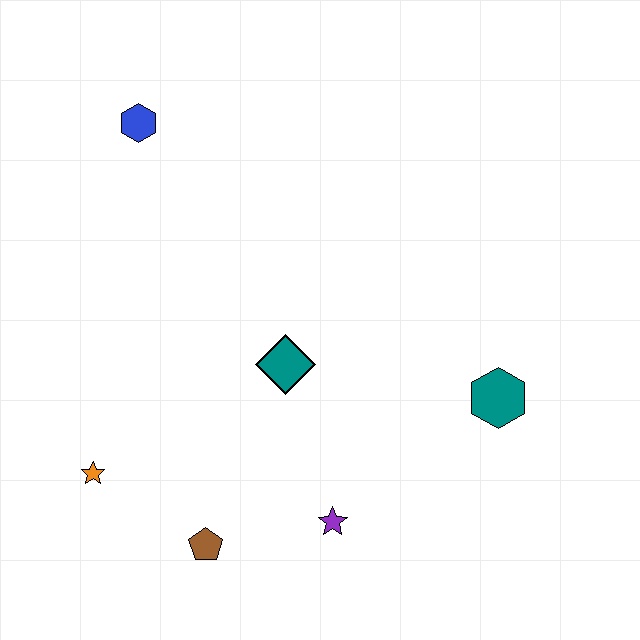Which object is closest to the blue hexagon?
The teal diamond is closest to the blue hexagon.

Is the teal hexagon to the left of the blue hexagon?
No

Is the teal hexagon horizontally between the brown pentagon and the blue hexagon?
No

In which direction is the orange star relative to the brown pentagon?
The orange star is to the left of the brown pentagon.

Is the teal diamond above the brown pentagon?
Yes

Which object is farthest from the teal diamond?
The blue hexagon is farthest from the teal diamond.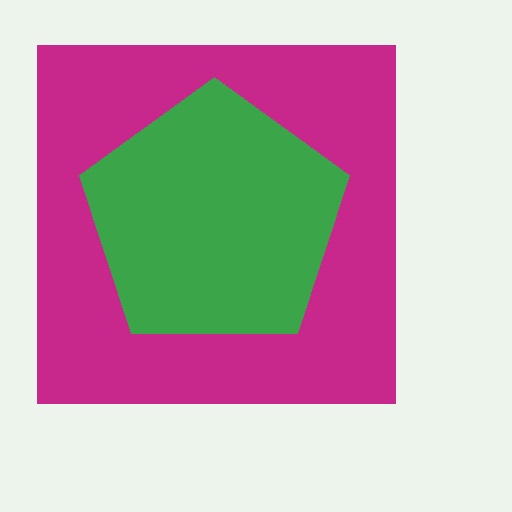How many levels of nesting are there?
2.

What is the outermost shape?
The magenta square.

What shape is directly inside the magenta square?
The green pentagon.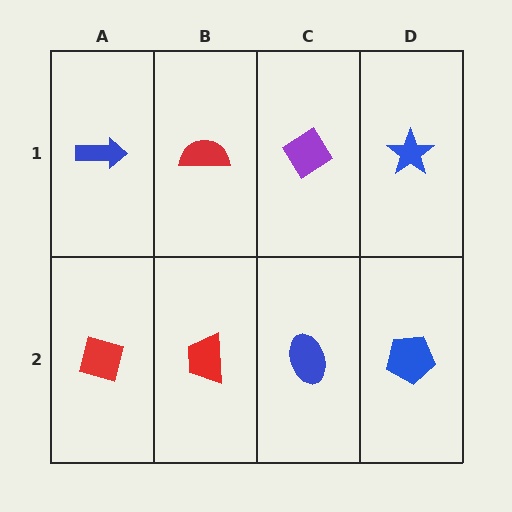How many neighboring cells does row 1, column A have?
2.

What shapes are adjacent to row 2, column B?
A red semicircle (row 1, column B), a red diamond (row 2, column A), a blue ellipse (row 2, column C).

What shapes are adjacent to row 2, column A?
A blue arrow (row 1, column A), a red trapezoid (row 2, column B).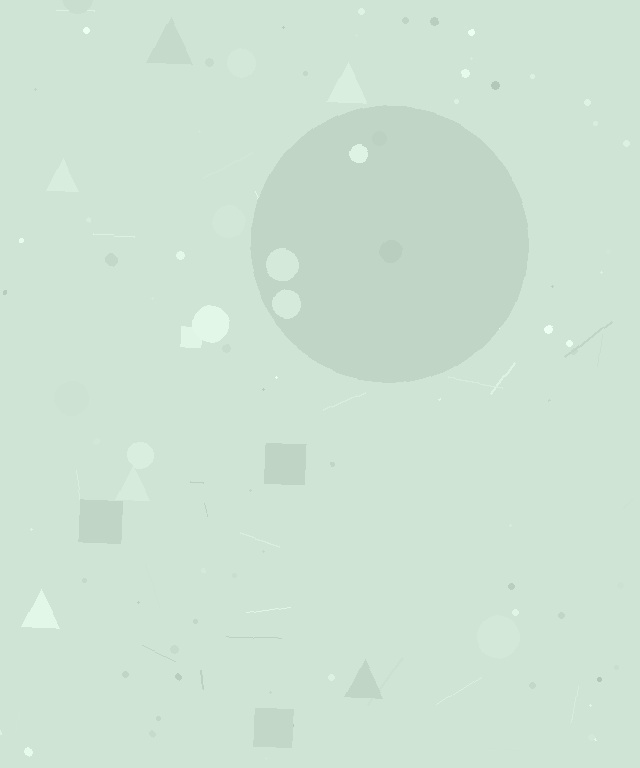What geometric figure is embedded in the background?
A circle is embedded in the background.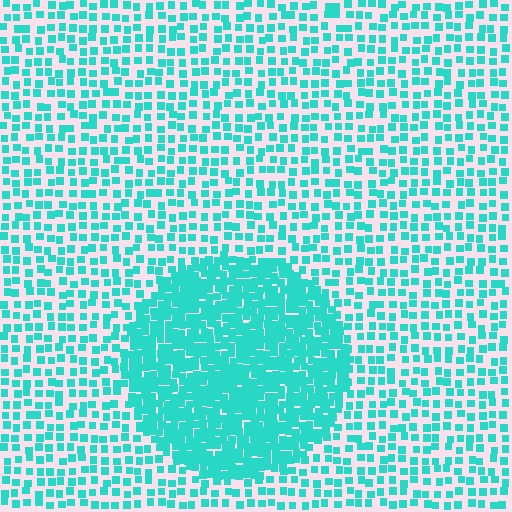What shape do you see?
I see a circle.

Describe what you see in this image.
The image contains small cyan elements arranged at two different densities. A circle-shaped region is visible where the elements are more densely packed than the surrounding area.